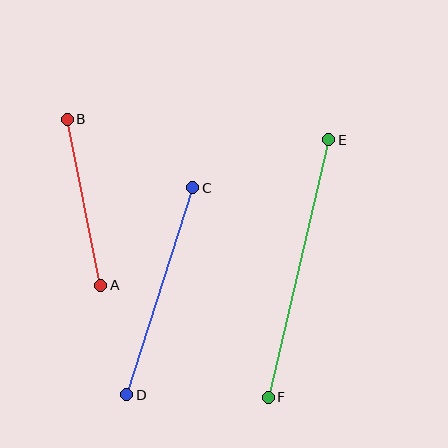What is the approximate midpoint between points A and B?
The midpoint is at approximately (84, 202) pixels.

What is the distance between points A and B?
The distance is approximately 169 pixels.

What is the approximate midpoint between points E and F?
The midpoint is at approximately (299, 269) pixels.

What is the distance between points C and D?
The distance is approximately 217 pixels.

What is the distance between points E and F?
The distance is approximately 265 pixels.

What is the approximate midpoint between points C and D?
The midpoint is at approximately (160, 291) pixels.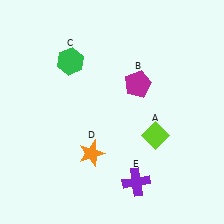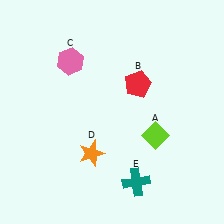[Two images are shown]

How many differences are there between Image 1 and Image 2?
There are 3 differences between the two images.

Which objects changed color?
B changed from magenta to red. C changed from green to pink. E changed from purple to teal.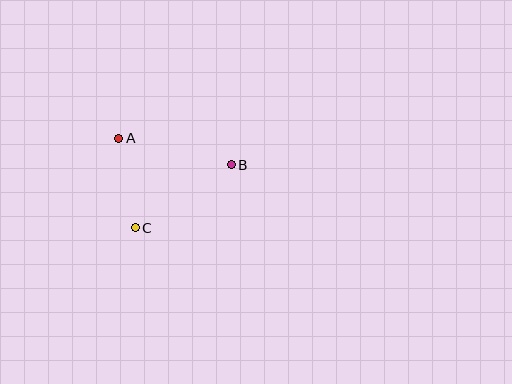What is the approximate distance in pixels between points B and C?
The distance between B and C is approximately 115 pixels.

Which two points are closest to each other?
Points A and C are closest to each other.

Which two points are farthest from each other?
Points A and B are farthest from each other.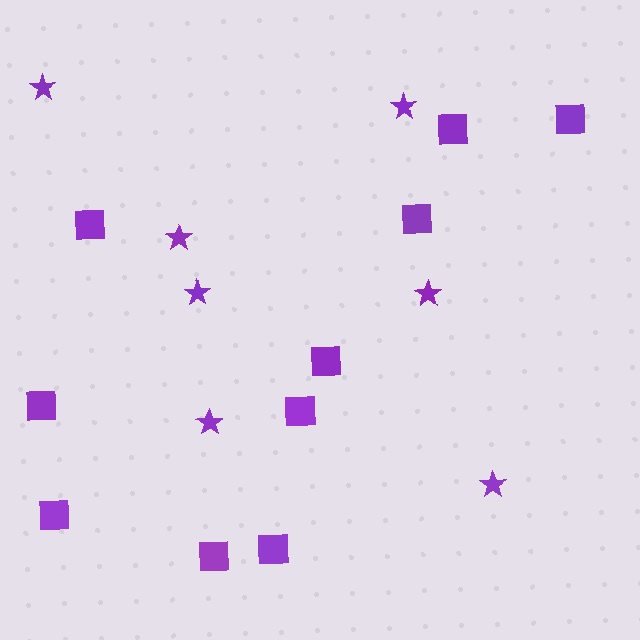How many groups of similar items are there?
There are 2 groups: one group of squares (10) and one group of stars (7).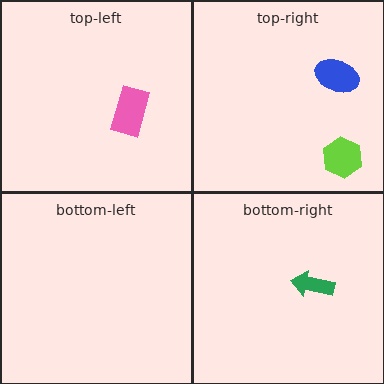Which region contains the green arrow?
The bottom-right region.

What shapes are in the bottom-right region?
The green arrow.